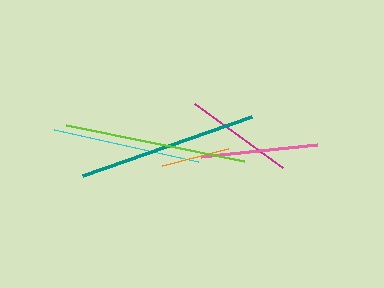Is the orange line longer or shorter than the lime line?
The lime line is longer than the orange line.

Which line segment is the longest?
The lime line is the longest at approximately 182 pixels.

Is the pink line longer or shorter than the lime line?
The lime line is longer than the pink line.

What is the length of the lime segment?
The lime segment is approximately 182 pixels long.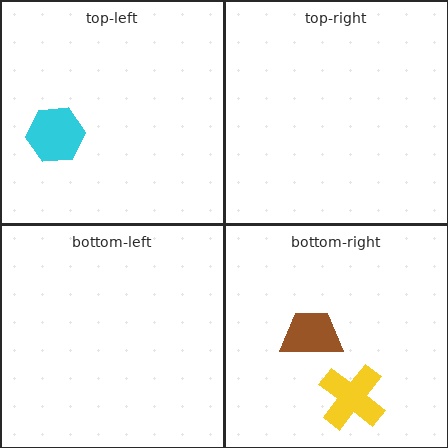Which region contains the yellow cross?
The bottom-right region.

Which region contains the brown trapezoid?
The bottom-right region.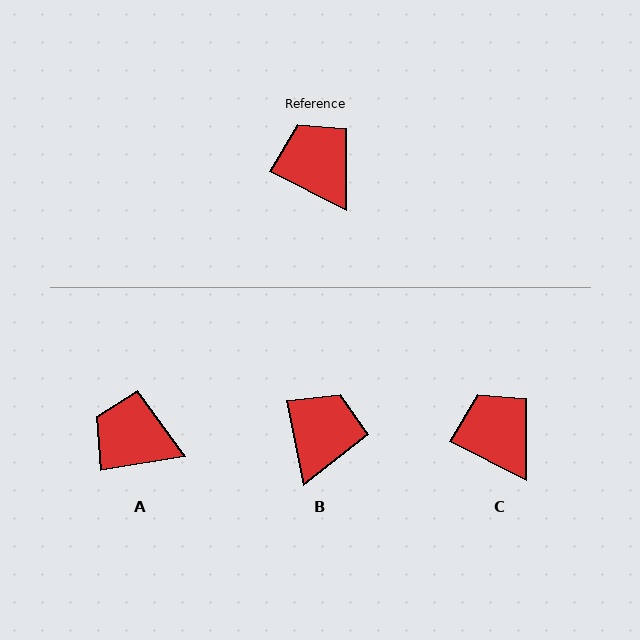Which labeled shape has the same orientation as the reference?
C.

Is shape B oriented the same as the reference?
No, it is off by about 52 degrees.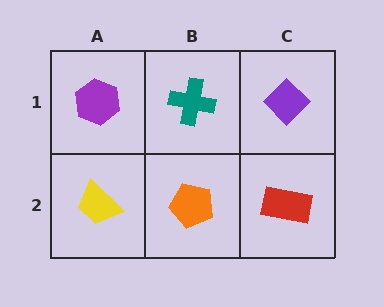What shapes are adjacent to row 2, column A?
A purple hexagon (row 1, column A), an orange pentagon (row 2, column B).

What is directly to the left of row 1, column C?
A teal cross.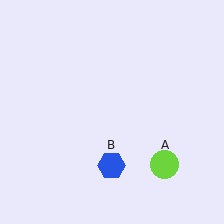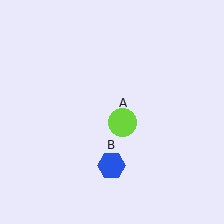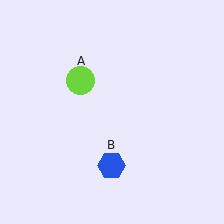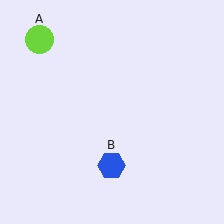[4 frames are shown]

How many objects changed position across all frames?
1 object changed position: lime circle (object A).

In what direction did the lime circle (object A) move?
The lime circle (object A) moved up and to the left.